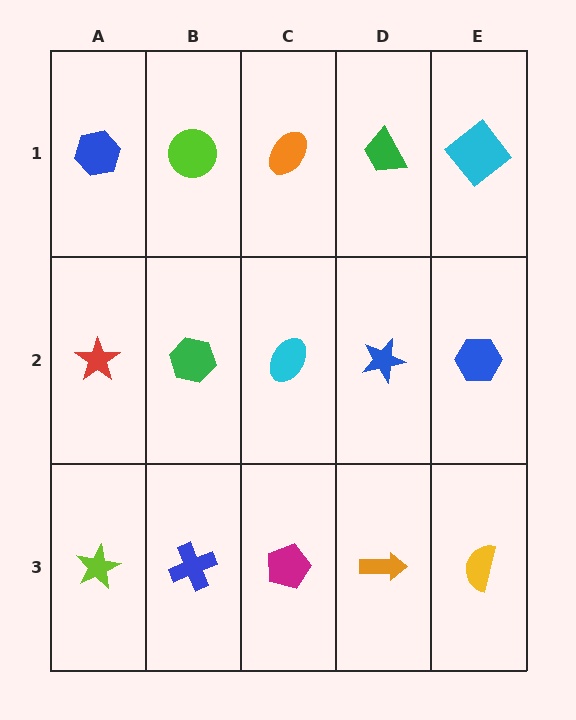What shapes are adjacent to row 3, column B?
A green hexagon (row 2, column B), a lime star (row 3, column A), a magenta pentagon (row 3, column C).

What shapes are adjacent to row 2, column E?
A cyan diamond (row 1, column E), a yellow semicircle (row 3, column E), a blue star (row 2, column D).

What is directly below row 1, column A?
A red star.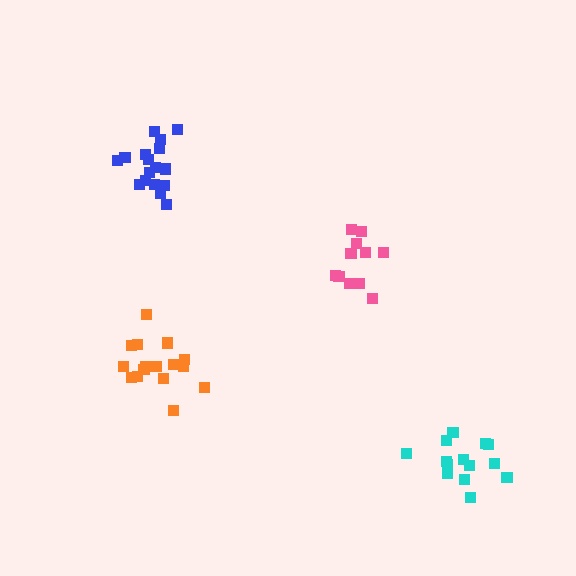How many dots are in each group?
Group 1: 17 dots, Group 2: 14 dots, Group 3: 11 dots, Group 4: 17 dots (59 total).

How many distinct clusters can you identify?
There are 4 distinct clusters.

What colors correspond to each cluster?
The clusters are colored: orange, cyan, pink, blue.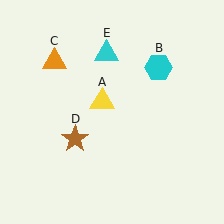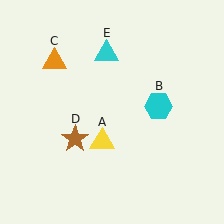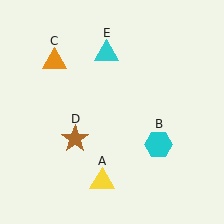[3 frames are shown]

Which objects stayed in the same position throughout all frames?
Orange triangle (object C) and brown star (object D) and cyan triangle (object E) remained stationary.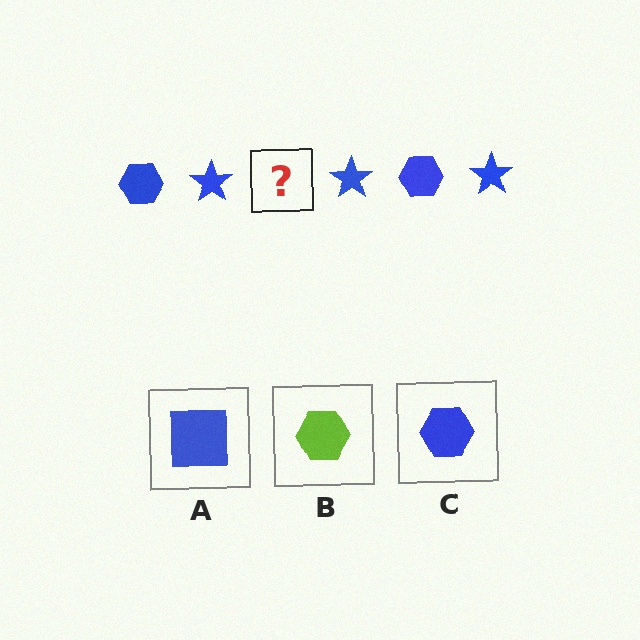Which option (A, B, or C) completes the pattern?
C.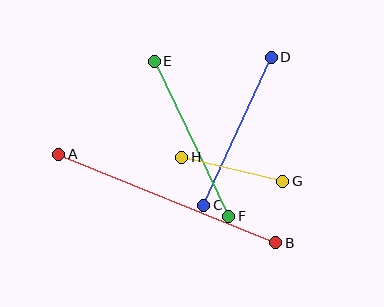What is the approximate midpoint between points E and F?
The midpoint is at approximately (191, 139) pixels.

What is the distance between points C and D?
The distance is approximately 162 pixels.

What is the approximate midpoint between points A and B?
The midpoint is at approximately (167, 199) pixels.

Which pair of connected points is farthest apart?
Points A and B are farthest apart.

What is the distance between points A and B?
The distance is approximately 235 pixels.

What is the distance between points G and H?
The distance is approximately 103 pixels.